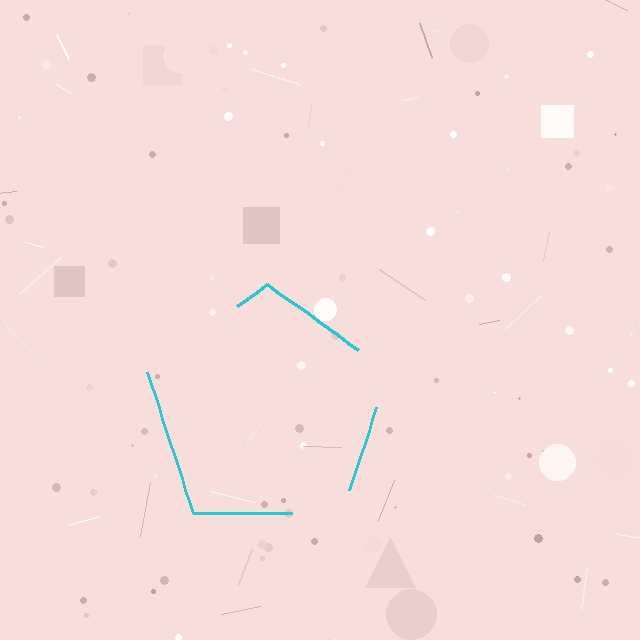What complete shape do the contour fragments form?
The contour fragments form a pentagon.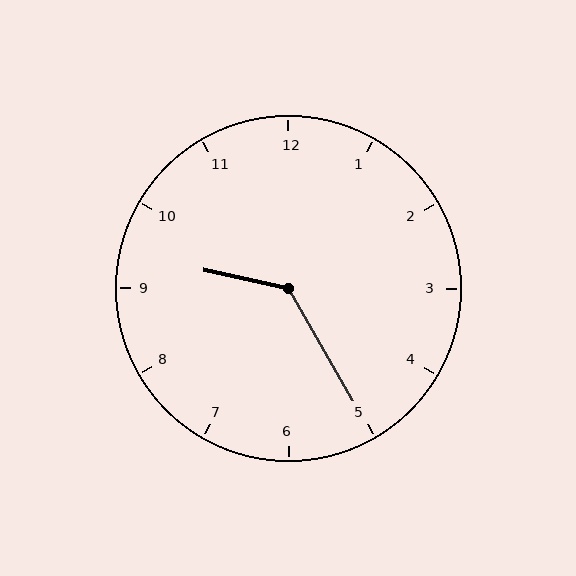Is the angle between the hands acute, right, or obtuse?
It is obtuse.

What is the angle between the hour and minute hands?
Approximately 132 degrees.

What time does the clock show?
9:25.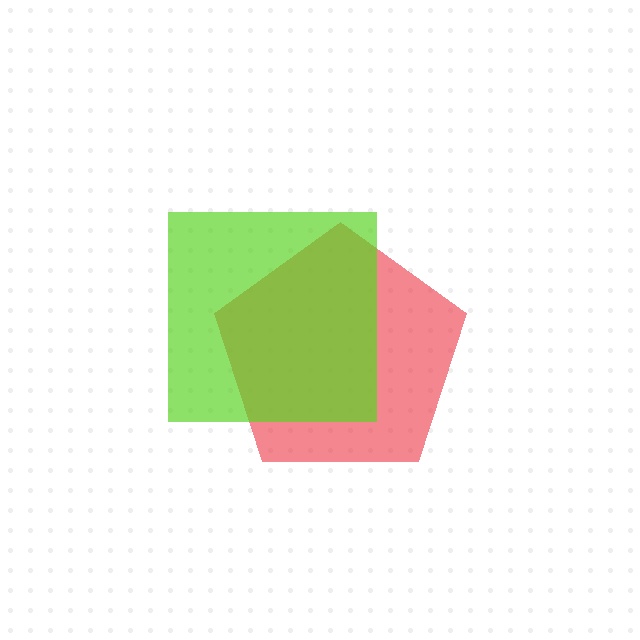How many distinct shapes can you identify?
There are 2 distinct shapes: a red pentagon, a lime square.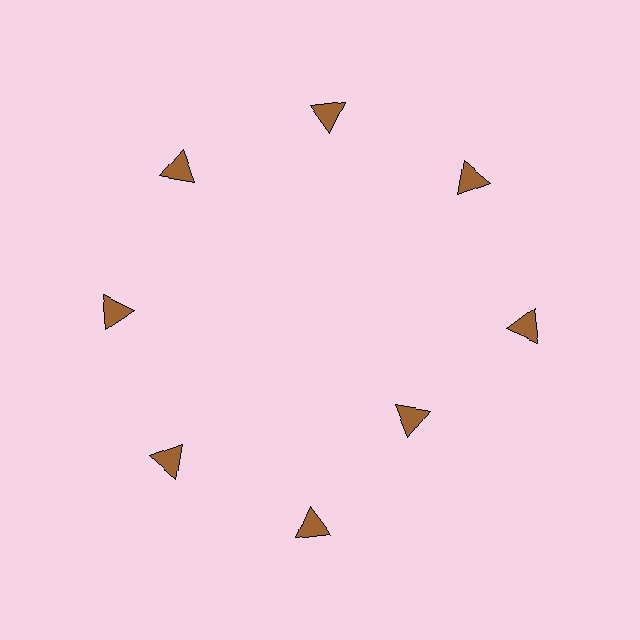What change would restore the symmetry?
The symmetry would be restored by moving it outward, back onto the ring so that all 8 triangles sit at equal angles and equal distance from the center.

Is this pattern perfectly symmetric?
No. The 8 brown triangles are arranged in a ring, but one element near the 4 o'clock position is pulled inward toward the center, breaking the 8-fold rotational symmetry.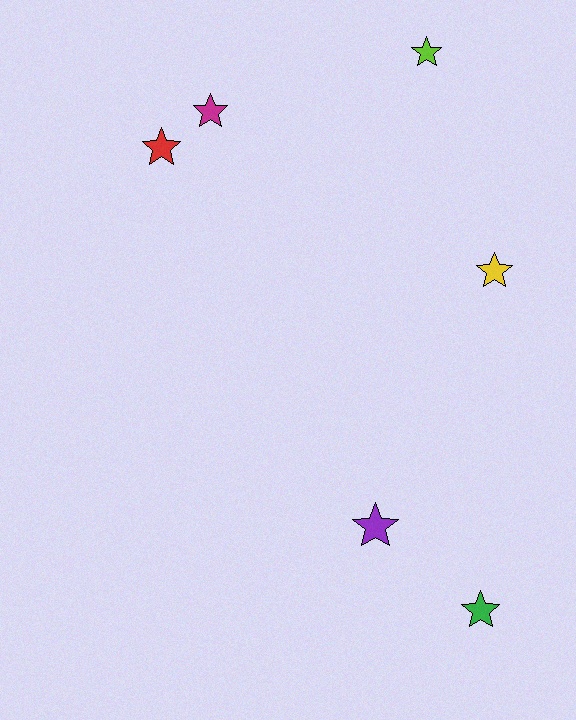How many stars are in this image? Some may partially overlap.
There are 6 stars.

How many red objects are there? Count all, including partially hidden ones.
There is 1 red object.